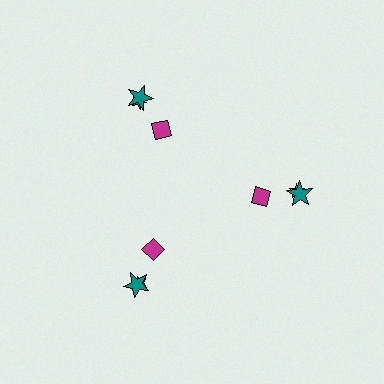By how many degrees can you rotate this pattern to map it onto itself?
The pattern maps onto itself every 120 degrees of rotation.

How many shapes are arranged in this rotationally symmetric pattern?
There are 9 shapes, arranged in 3 groups of 3.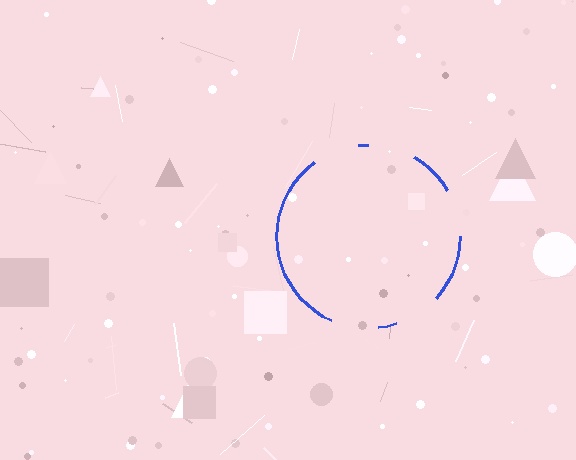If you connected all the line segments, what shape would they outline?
They would outline a circle.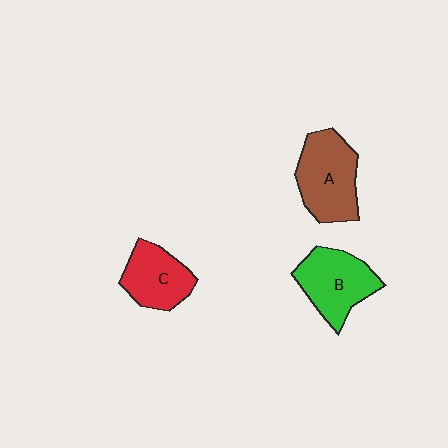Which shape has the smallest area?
Shape C (red).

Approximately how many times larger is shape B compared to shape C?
Approximately 1.2 times.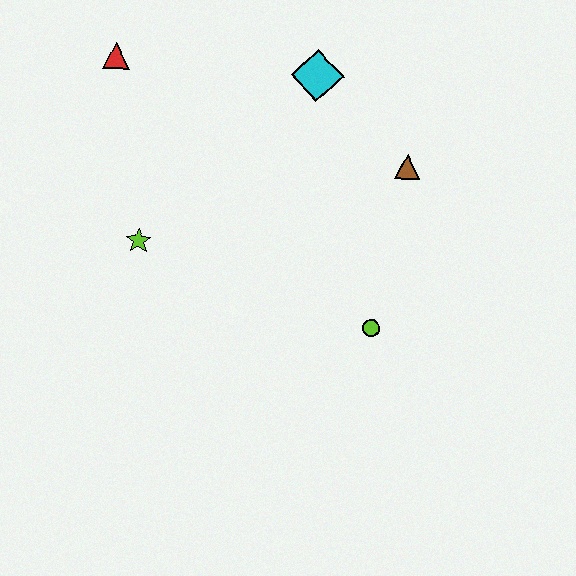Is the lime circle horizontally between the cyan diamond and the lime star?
No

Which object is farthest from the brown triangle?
The red triangle is farthest from the brown triangle.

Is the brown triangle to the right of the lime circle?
Yes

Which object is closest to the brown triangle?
The cyan diamond is closest to the brown triangle.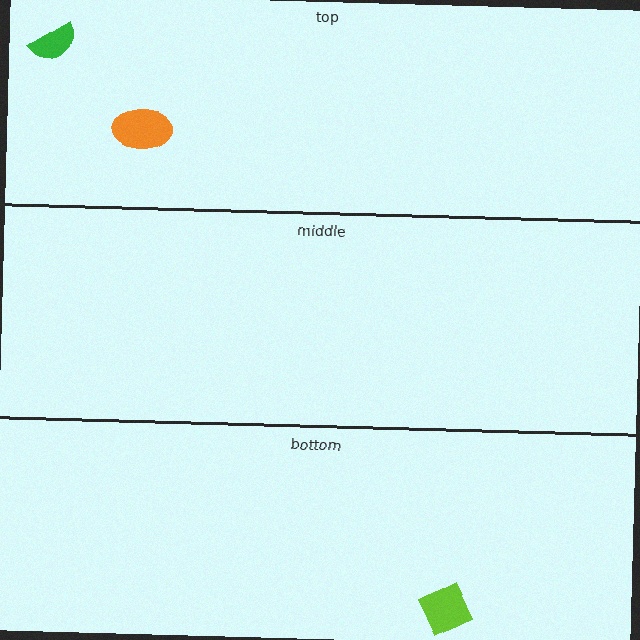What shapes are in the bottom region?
The lime diamond.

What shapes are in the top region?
The orange ellipse, the green semicircle.